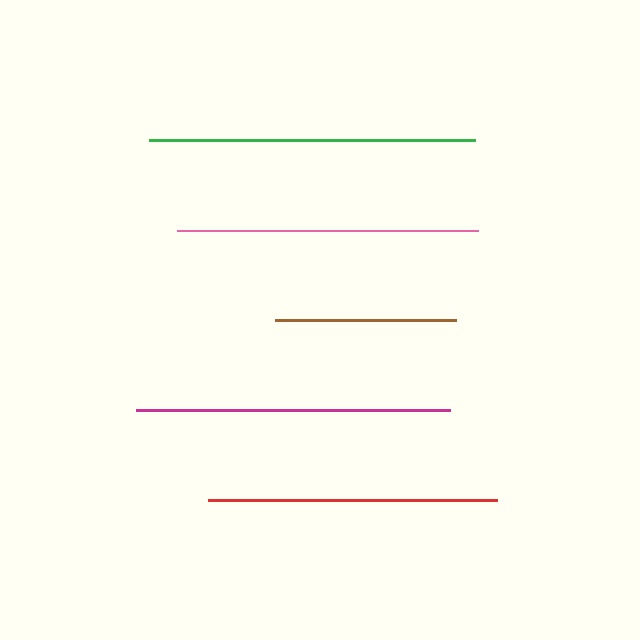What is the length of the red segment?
The red segment is approximately 289 pixels long.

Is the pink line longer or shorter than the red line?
The pink line is longer than the red line.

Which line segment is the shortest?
The brown line is the shortest at approximately 181 pixels.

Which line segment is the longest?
The green line is the longest at approximately 327 pixels.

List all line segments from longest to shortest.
From longest to shortest: green, magenta, pink, red, brown.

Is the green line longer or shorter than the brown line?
The green line is longer than the brown line.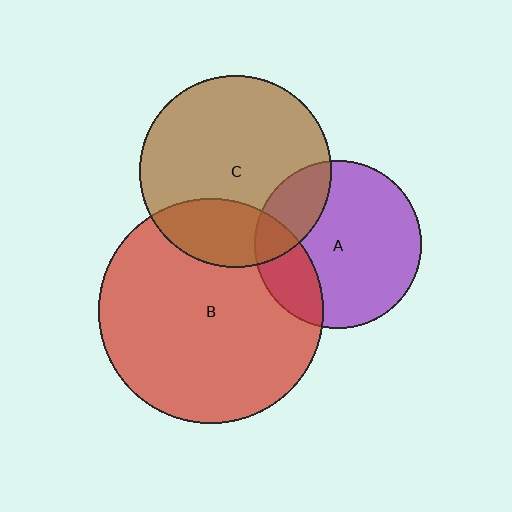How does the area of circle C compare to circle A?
Approximately 1.3 times.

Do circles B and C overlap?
Yes.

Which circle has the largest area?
Circle B (red).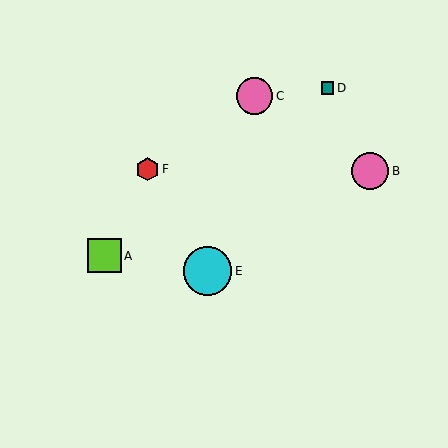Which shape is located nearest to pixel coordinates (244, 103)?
The pink circle (labeled C) at (255, 96) is nearest to that location.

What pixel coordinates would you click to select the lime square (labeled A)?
Click at (104, 256) to select the lime square A.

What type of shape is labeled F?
Shape F is a red hexagon.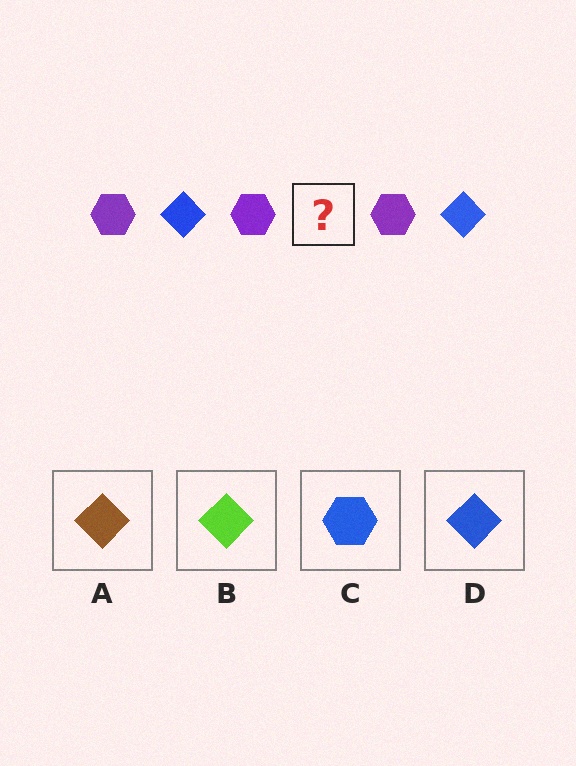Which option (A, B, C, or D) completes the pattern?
D.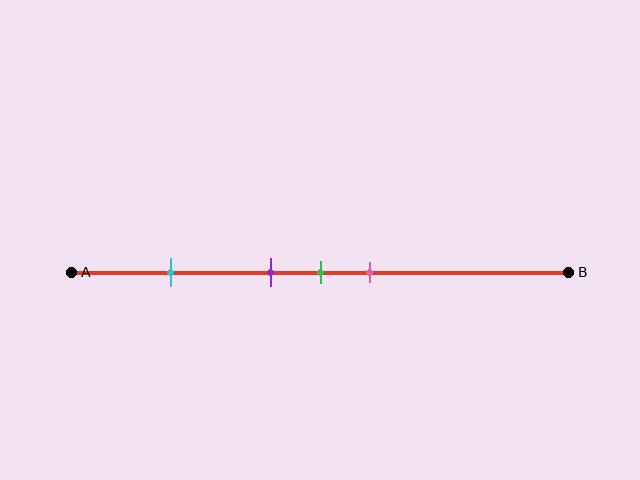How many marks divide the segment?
There are 4 marks dividing the segment.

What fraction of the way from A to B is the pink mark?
The pink mark is approximately 60% (0.6) of the way from A to B.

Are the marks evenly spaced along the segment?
No, the marks are not evenly spaced.